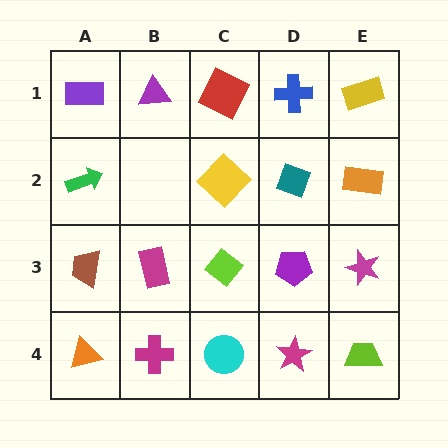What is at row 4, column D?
A magenta star.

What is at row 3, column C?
A lime diamond.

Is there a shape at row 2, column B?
No, that cell is empty.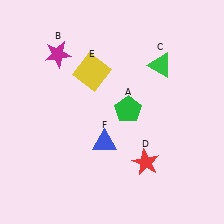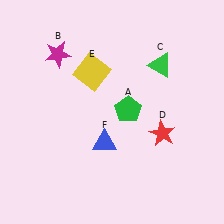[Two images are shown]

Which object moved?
The red star (D) moved up.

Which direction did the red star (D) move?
The red star (D) moved up.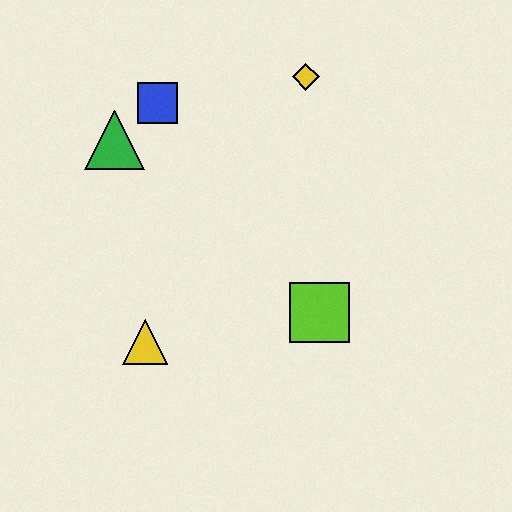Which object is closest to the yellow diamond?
The blue square is closest to the yellow diamond.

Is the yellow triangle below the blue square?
Yes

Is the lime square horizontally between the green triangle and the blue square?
No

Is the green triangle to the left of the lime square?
Yes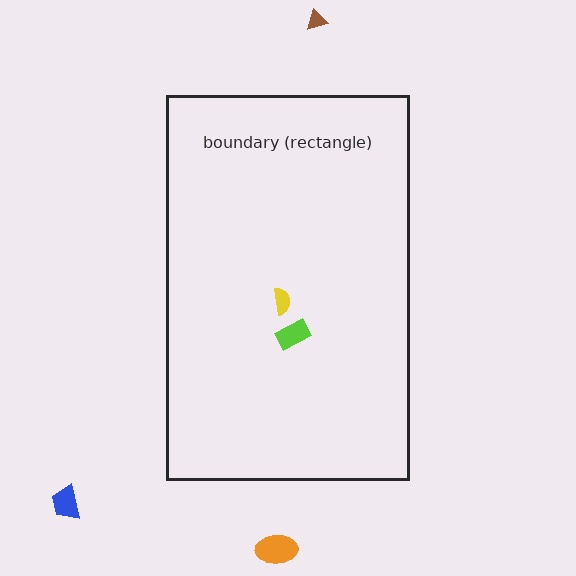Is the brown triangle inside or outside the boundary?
Outside.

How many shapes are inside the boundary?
2 inside, 3 outside.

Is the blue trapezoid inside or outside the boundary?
Outside.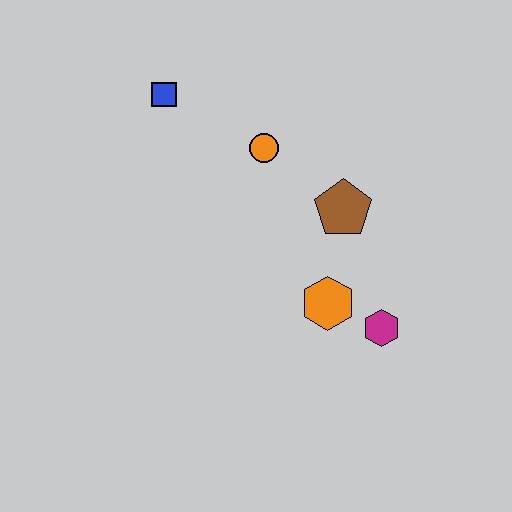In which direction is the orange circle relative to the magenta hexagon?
The orange circle is above the magenta hexagon.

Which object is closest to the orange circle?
The brown pentagon is closest to the orange circle.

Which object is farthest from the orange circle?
The magenta hexagon is farthest from the orange circle.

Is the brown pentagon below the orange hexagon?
No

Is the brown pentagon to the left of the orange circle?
No